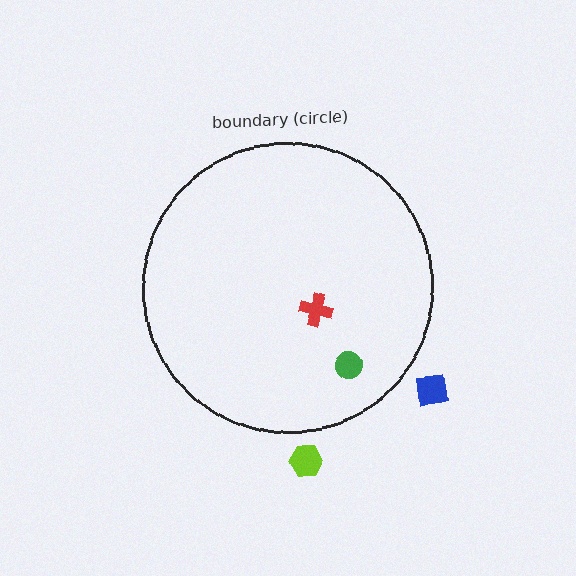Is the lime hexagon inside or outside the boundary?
Outside.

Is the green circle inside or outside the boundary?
Inside.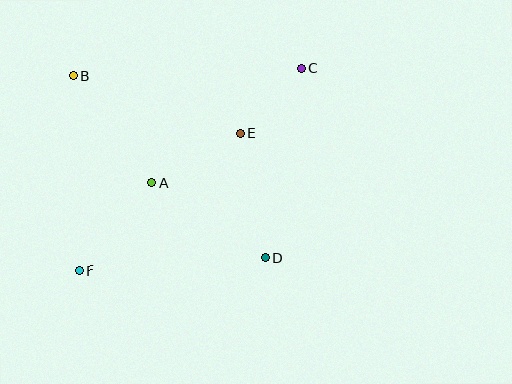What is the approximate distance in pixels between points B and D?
The distance between B and D is approximately 265 pixels.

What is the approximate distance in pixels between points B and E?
The distance between B and E is approximately 177 pixels.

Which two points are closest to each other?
Points C and E are closest to each other.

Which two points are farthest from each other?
Points C and F are farthest from each other.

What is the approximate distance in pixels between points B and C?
The distance between B and C is approximately 228 pixels.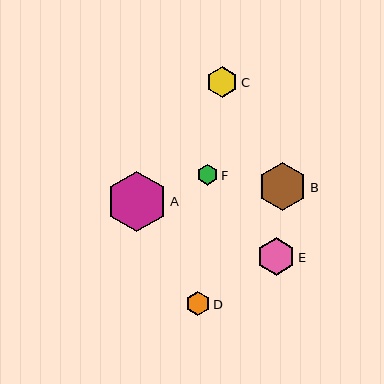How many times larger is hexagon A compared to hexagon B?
Hexagon A is approximately 1.3 times the size of hexagon B.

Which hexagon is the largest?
Hexagon A is the largest with a size of approximately 60 pixels.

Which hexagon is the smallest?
Hexagon F is the smallest with a size of approximately 21 pixels.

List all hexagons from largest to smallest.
From largest to smallest: A, B, E, C, D, F.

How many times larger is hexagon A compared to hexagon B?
Hexagon A is approximately 1.3 times the size of hexagon B.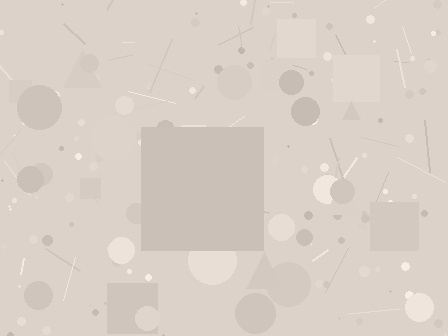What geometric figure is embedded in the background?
A square is embedded in the background.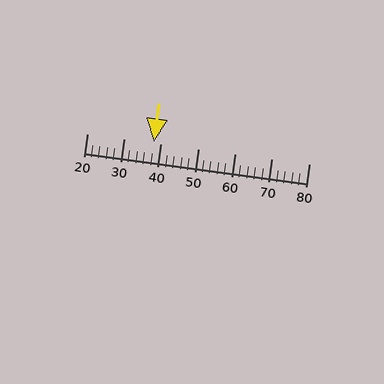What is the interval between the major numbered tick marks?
The major tick marks are spaced 10 units apart.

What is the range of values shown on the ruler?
The ruler shows values from 20 to 80.